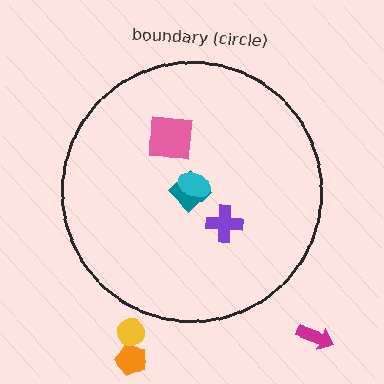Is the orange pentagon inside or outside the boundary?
Outside.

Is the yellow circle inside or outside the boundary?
Outside.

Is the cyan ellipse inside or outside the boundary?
Inside.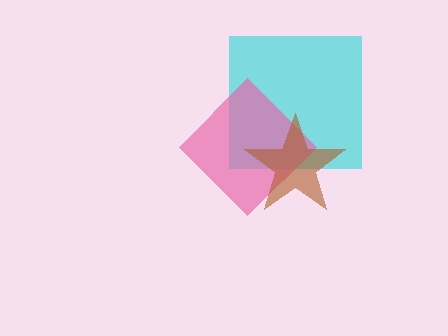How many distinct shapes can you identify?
There are 3 distinct shapes: a cyan square, a pink diamond, a brown star.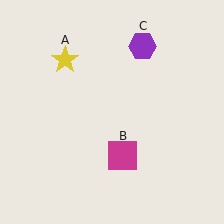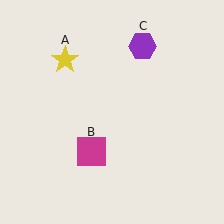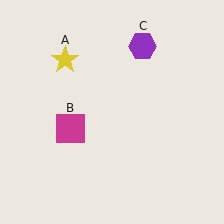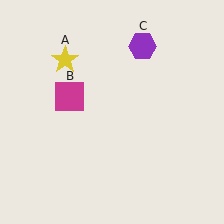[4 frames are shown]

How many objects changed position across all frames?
1 object changed position: magenta square (object B).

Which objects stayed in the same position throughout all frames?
Yellow star (object A) and purple hexagon (object C) remained stationary.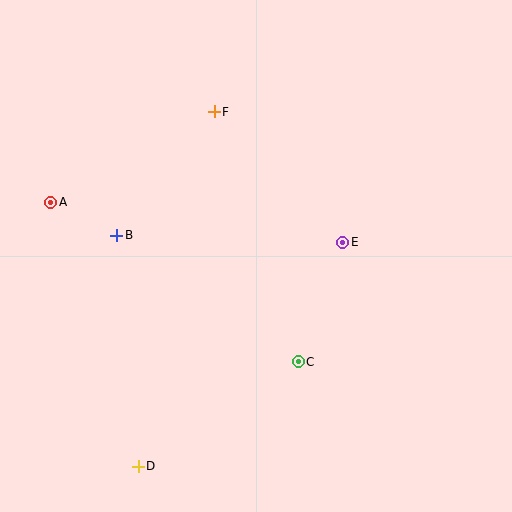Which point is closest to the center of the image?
Point E at (343, 242) is closest to the center.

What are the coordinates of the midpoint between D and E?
The midpoint between D and E is at (240, 354).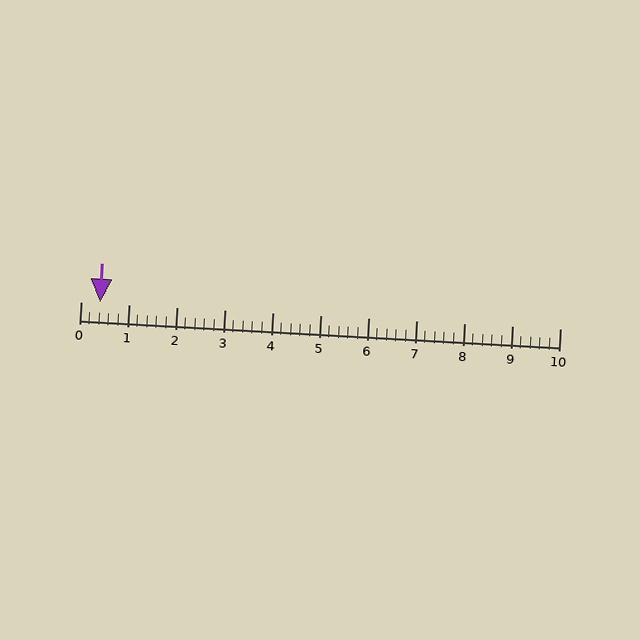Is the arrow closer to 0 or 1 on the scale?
The arrow is closer to 0.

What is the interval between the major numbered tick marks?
The major tick marks are spaced 1 units apart.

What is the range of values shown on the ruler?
The ruler shows values from 0 to 10.